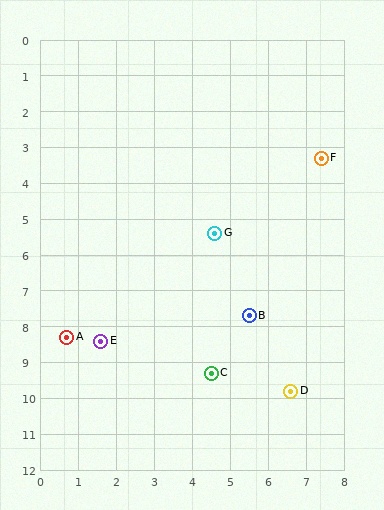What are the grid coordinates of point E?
Point E is at approximately (1.6, 8.4).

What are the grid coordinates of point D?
Point D is at approximately (6.6, 9.8).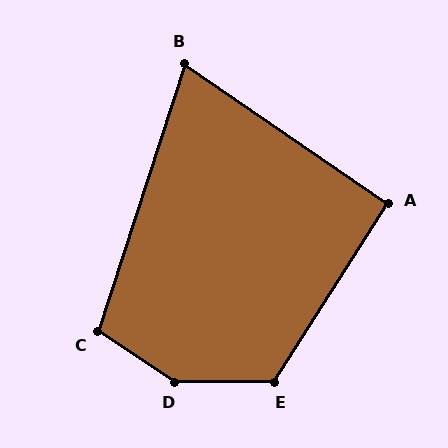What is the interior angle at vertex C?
Approximately 106 degrees (obtuse).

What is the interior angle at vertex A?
Approximately 92 degrees (approximately right).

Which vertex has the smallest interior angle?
B, at approximately 73 degrees.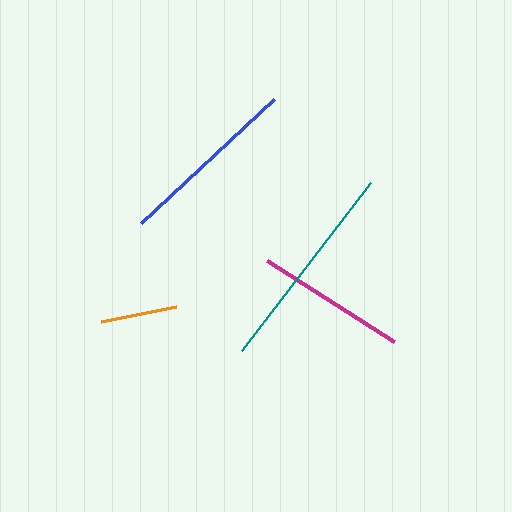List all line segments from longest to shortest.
From longest to shortest: teal, blue, magenta, orange.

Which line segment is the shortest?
The orange line is the shortest at approximately 76 pixels.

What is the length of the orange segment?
The orange segment is approximately 76 pixels long.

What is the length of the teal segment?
The teal segment is approximately 211 pixels long.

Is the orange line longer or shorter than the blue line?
The blue line is longer than the orange line.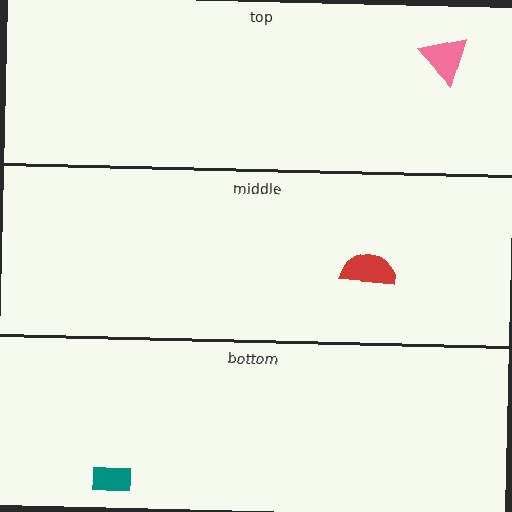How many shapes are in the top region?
1.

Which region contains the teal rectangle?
The bottom region.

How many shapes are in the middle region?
1.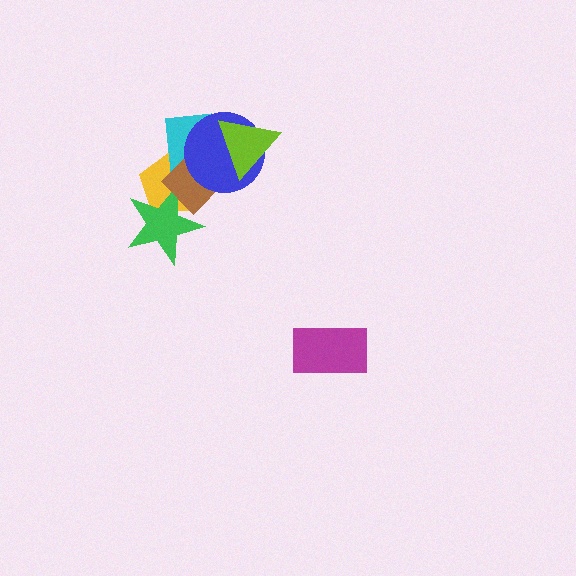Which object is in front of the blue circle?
The lime triangle is in front of the blue circle.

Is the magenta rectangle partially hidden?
No, no other shape covers it.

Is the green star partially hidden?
Yes, it is partially covered by another shape.